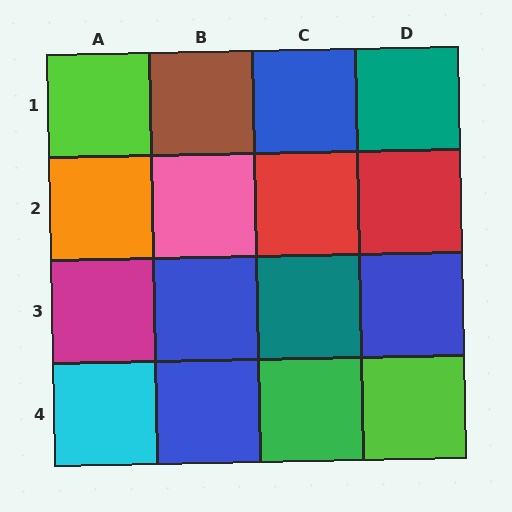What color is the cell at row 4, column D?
Lime.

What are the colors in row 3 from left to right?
Magenta, blue, teal, blue.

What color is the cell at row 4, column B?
Blue.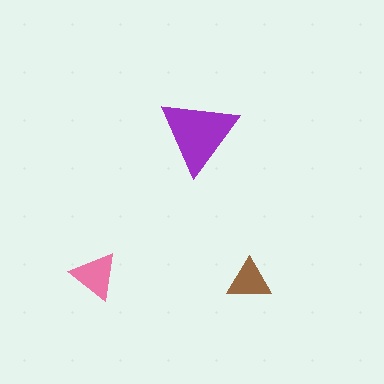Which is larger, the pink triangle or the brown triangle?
The pink one.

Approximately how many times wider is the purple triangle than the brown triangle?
About 2 times wider.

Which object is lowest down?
The brown triangle is bottommost.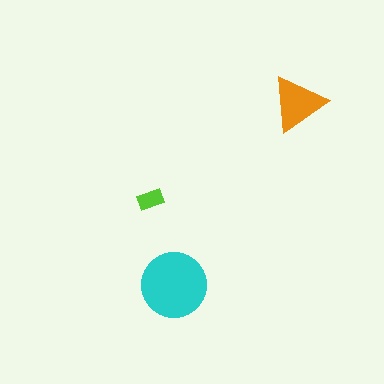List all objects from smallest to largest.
The lime rectangle, the orange triangle, the cyan circle.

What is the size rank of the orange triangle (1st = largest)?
2nd.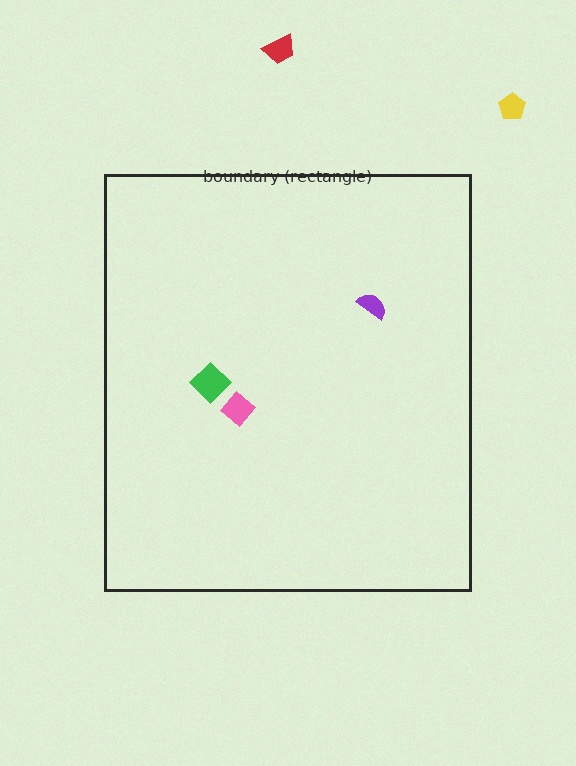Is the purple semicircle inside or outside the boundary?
Inside.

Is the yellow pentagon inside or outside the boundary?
Outside.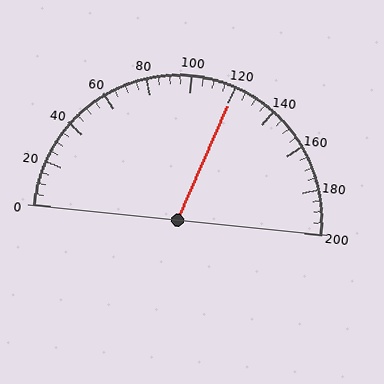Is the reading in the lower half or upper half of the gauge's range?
The reading is in the upper half of the range (0 to 200).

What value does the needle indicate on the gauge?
The needle indicates approximately 120.